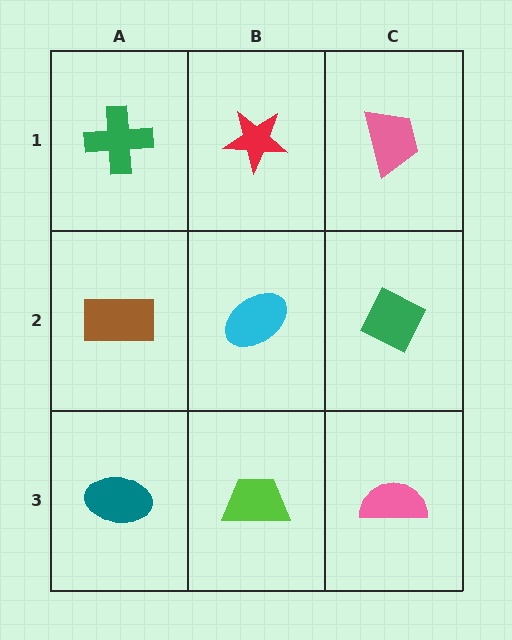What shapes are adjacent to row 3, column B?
A cyan ellipse (row 2, column B), a teal ellipse (row 3, column A), a pink semicircle (row 3, column C).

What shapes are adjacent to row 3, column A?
A brown rectangle (row 2, column A), a lime trapezoid (row 3, column B).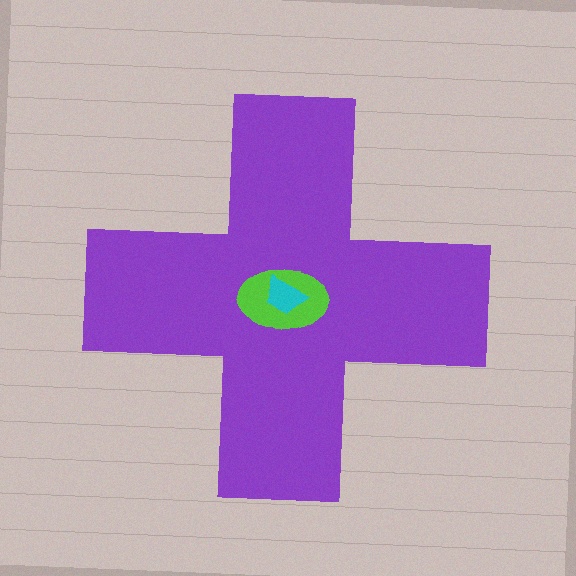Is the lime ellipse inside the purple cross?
Yes.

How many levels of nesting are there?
3.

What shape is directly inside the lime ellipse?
The cyan trapezoid.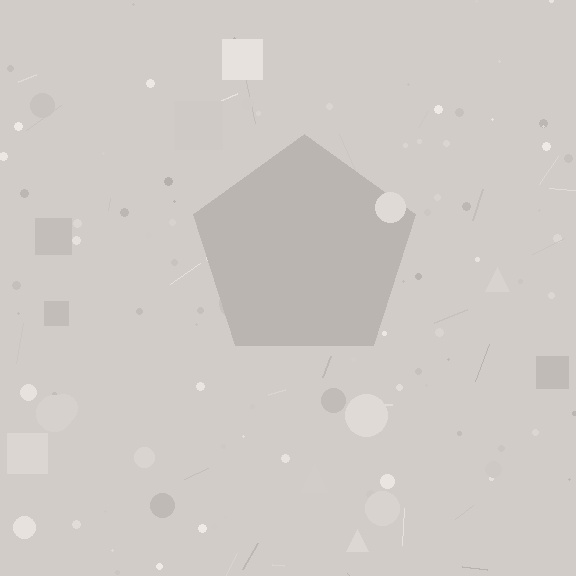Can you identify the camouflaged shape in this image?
The camouflaged shape is a pentagon.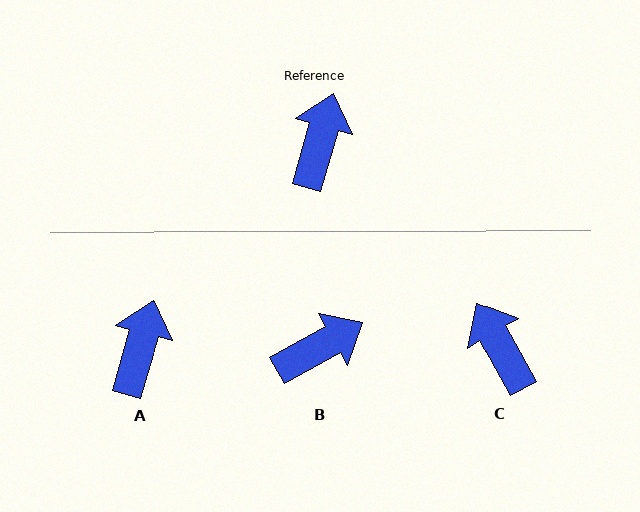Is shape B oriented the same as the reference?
No, it is off by about 45 degrees.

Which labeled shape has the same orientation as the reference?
A.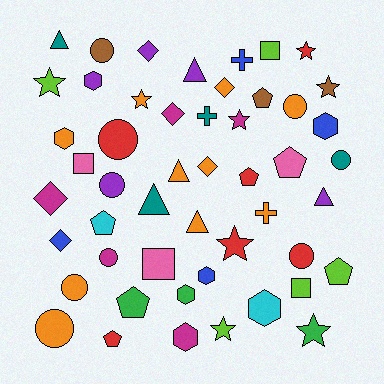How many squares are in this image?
There are 4 squares.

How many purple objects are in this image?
There are 5 purple objects.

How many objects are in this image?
There are 50 objects.